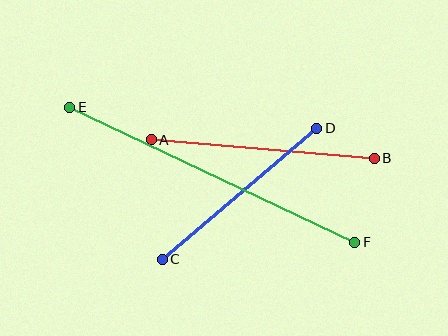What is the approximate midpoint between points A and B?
The midpoint is at approximately (263, 149) pixels.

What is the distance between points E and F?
The distance is approximately 315 pixels.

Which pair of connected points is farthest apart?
Points E and F are farthest apart.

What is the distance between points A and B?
The distance is approximately 224 pixels.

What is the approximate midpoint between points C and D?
The midpoint is at approximately (239, 194) pixels.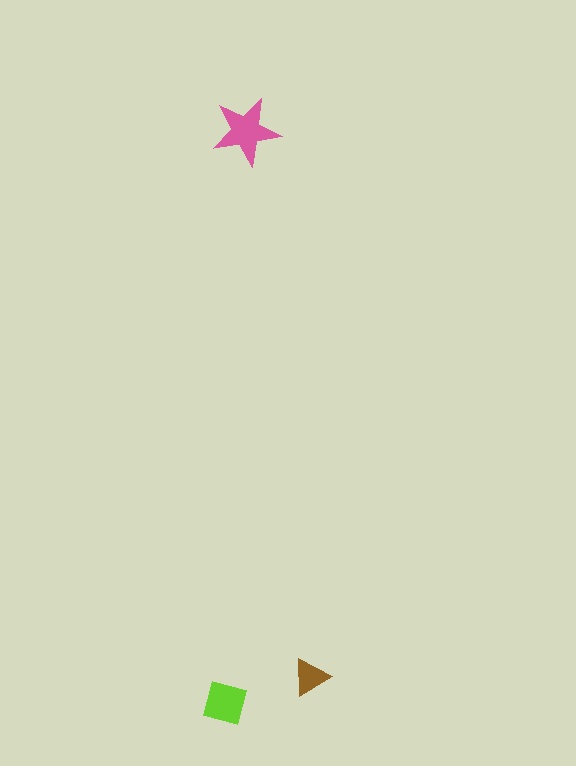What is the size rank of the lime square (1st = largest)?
2nd.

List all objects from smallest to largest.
The brown triangle, the lime square, the pink star.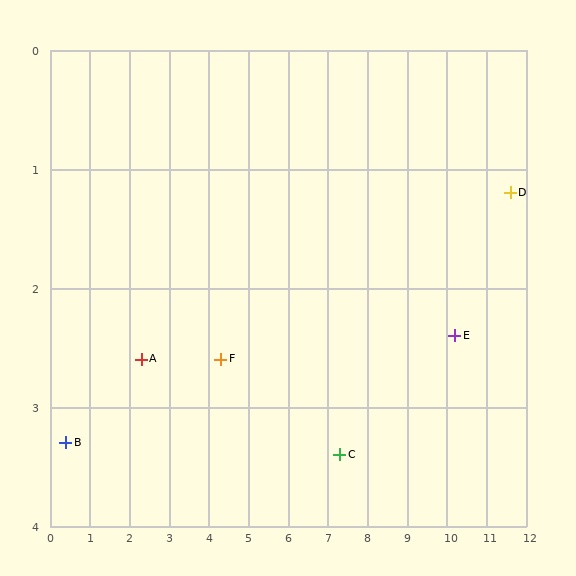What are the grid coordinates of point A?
Point A is at approximately (2.3, 2.6).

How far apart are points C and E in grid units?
Points C and E are about 3.1 grid units apart.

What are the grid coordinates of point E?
Point E is at approximately (10.2, 2.4).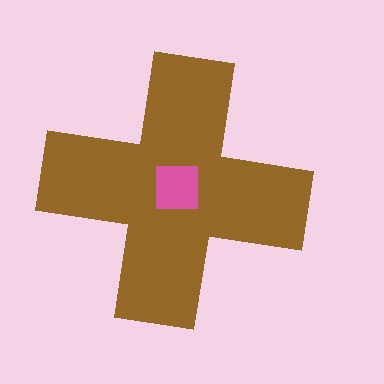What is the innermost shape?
The pink square.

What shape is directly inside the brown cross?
The pink square.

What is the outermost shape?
The brown cross.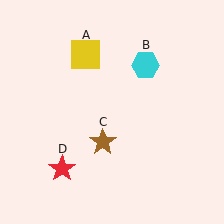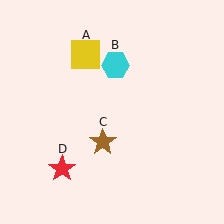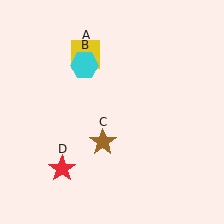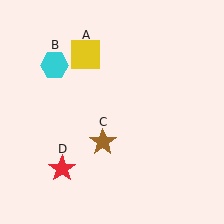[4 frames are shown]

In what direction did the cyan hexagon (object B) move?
The cyan hexagon (object B) moved left.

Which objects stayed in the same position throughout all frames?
Yellow square (object A) and brown star (object C) and red star (object D) remained stationary.